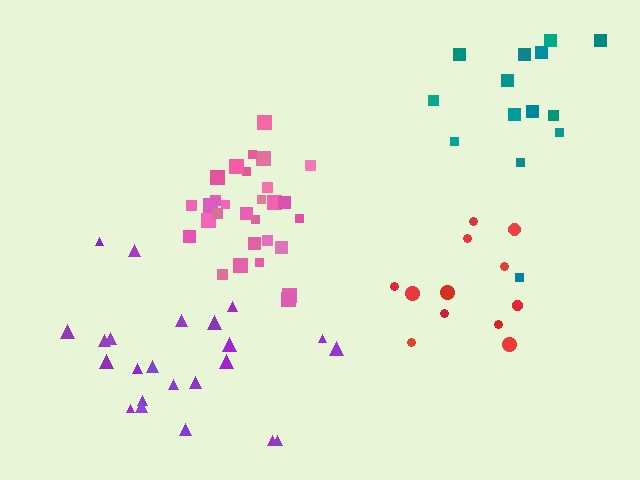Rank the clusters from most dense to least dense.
pink, purple, teal, red.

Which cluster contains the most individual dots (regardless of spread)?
Pink (29).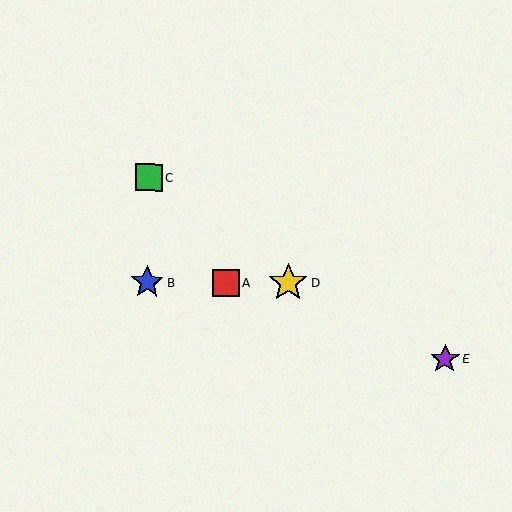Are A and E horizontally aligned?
No, A is at y≈283 and E is at y≈359.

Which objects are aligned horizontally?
Objects A, B, D are aligned horizontally.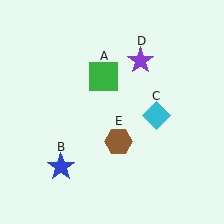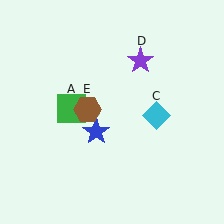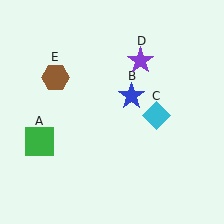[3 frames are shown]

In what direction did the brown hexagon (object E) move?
The brown hexagon (object E) moved up and to the left.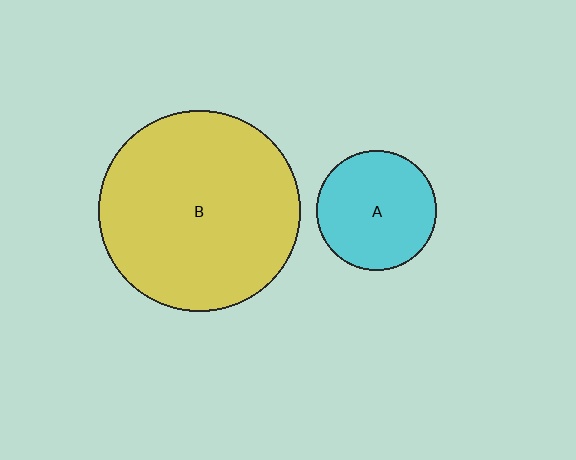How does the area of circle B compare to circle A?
Approximately 2.8 times.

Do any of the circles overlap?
No, none of the circles overlap.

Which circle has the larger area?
Circle B (yellow).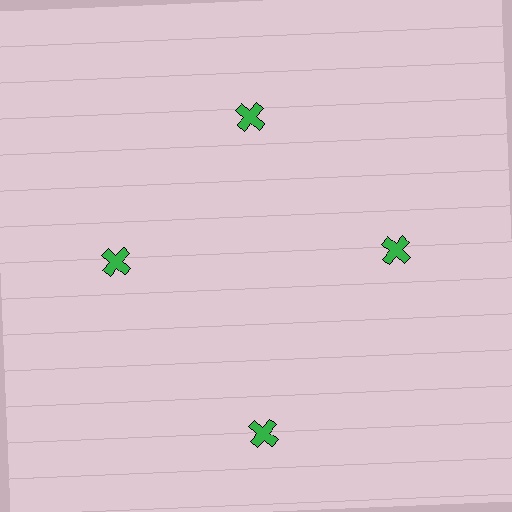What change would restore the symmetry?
The symmetry would be restored by moving it inward, back onto the ring so that all 4 crosses sit at equal angles and equal distance from the center.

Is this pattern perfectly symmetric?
No. The 4 green crosses are arranged in a ring, but one element near the 6 o'clock position is pushed outward from the center, breaking the 4-fold rotational symmetry.